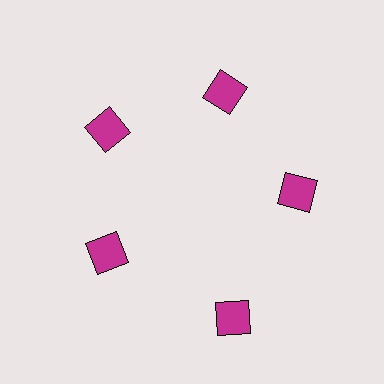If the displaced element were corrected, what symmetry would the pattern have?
It would have 5-fold rotational symmetry — the pattern would map onto itself every 72 degrees.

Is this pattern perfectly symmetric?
No. The 5 magenta squares are arranged in a ring, but one element near the 5 o'clock position is pushed outward from the center, breaking the 5-fold rotational symmetry.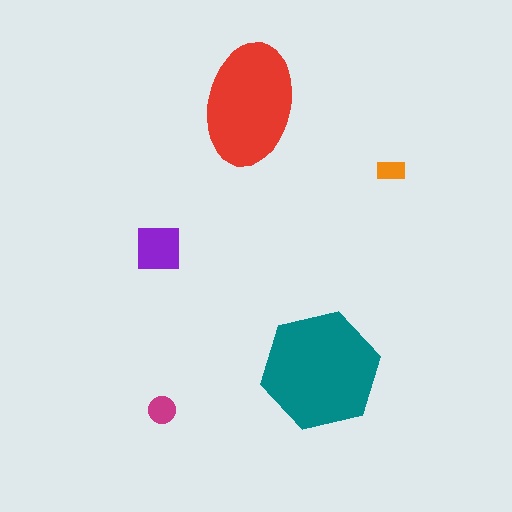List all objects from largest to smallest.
The teal hexagon, the red ellipse, the purple square, the magenta circle, the orange rectangle.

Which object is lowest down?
The magenta circle is bottommost.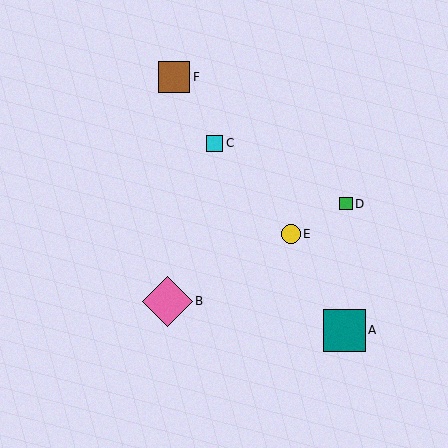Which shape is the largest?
The pink diamond (labeled B) is the largest.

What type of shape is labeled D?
Shape D is a green square.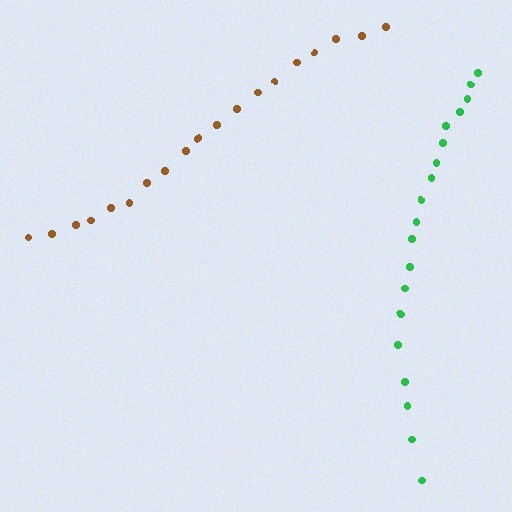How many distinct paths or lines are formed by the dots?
There are 2 distinct paths.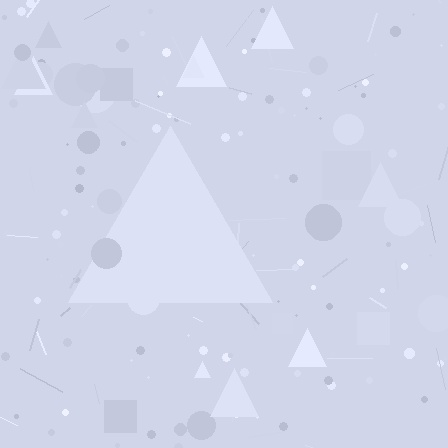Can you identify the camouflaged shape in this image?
The camouflaged shape is a triangle.